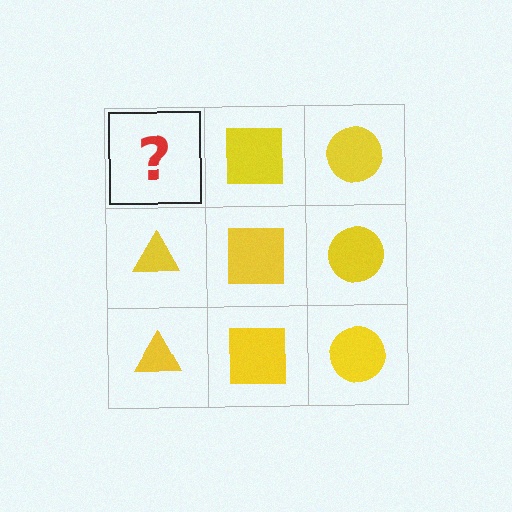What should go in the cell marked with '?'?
The missing cell should contain a yellow triangle.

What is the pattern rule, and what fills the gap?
The rule is that each column has a consistent shape. The gap should be filled with a yellow triangle.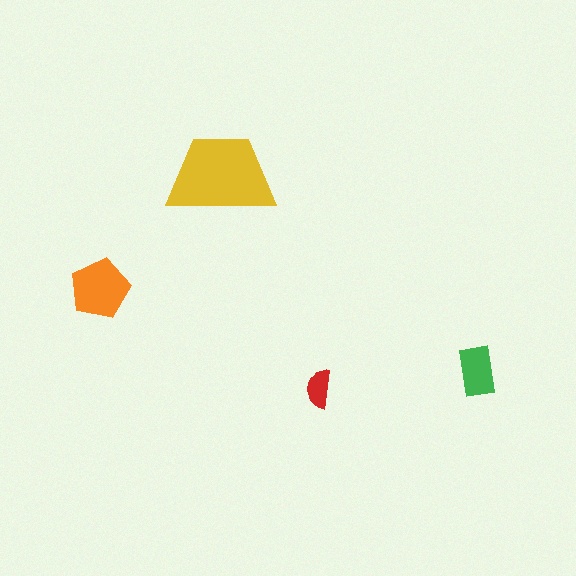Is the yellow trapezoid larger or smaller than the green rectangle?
Larger.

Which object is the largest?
The yellow trapezoid.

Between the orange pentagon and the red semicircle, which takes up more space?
The orange pentagon.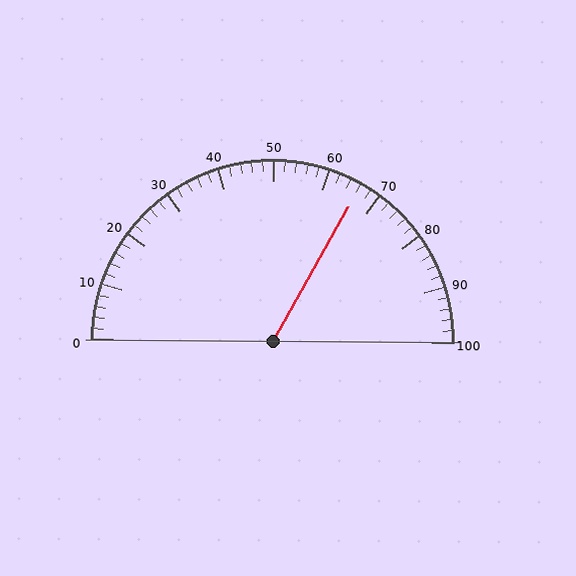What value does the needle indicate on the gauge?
The needle indicates approximately 66.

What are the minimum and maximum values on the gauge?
The gauge ranges from 0 to 100.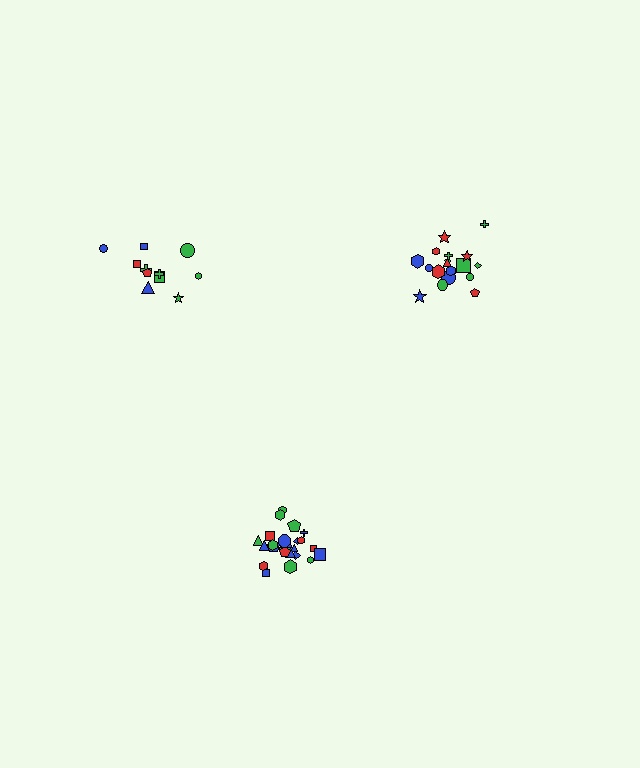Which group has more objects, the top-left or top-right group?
The top-right group.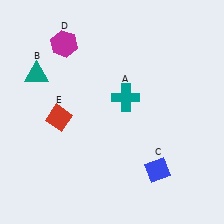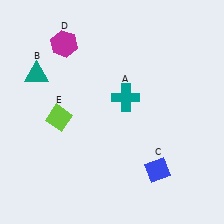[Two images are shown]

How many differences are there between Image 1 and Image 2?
There is 1 difference between the two images.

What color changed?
The diamond (E) changed from red in Image 1 to lime in Image 2.